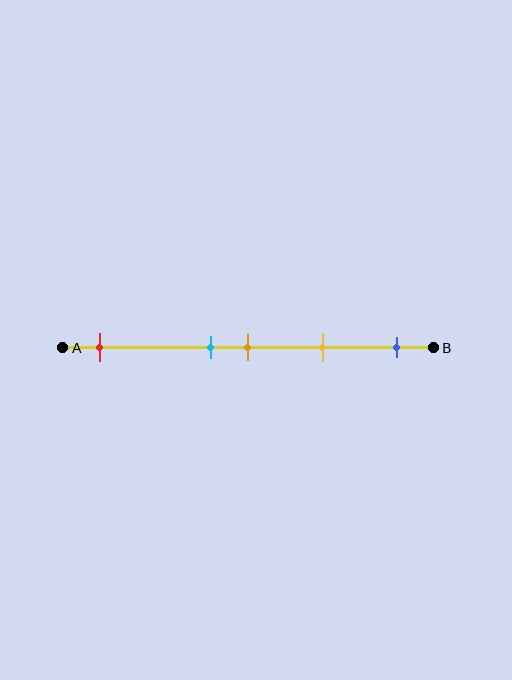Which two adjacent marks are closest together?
The cyan and orange marks are the closest adjacent pair.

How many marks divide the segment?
There are 5 marks dividing the segment.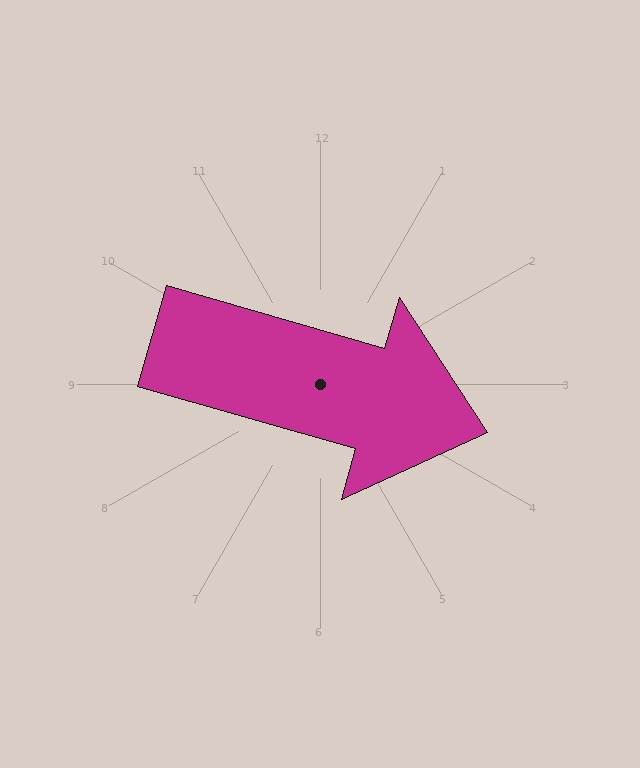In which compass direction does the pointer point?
East.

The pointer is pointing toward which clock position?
Roughly 4 o'clock.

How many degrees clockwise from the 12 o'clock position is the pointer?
Approximately 106 degrees.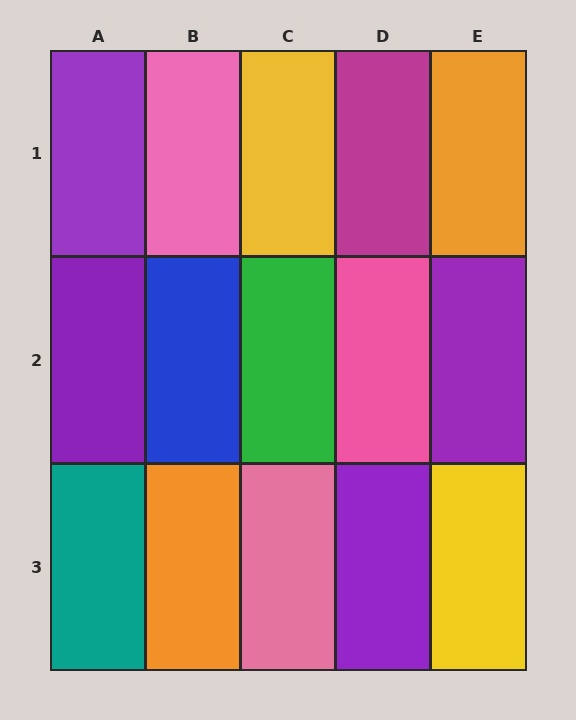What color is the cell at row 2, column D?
Pink.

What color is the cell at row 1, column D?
Magenta.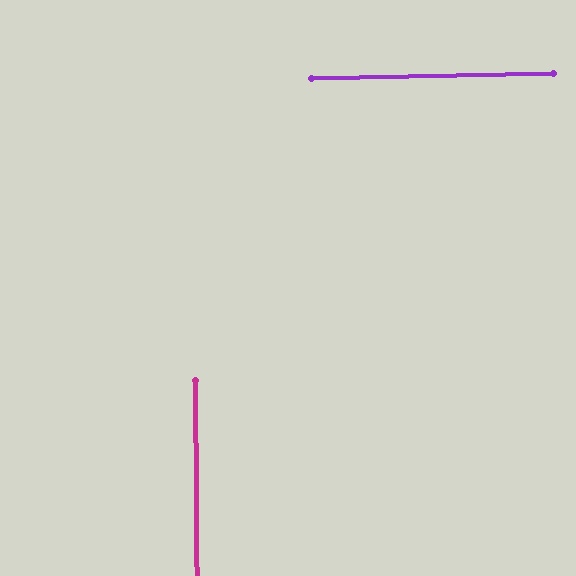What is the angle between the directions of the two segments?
Approximately 89 degrees.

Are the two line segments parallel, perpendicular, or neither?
Perpendicular — they meet at approximately 89°.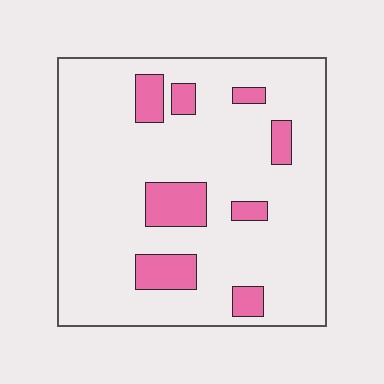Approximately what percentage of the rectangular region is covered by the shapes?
Approximately 15%.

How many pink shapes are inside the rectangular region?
8.